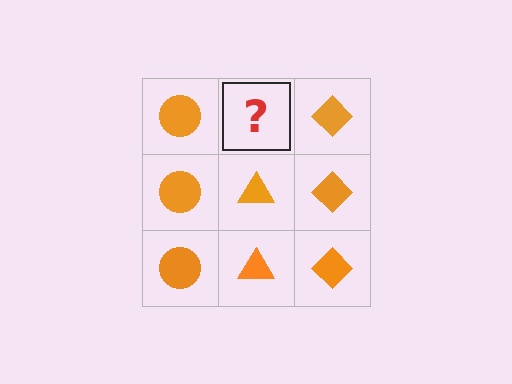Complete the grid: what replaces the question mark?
The question mark should be replaced with an orange triangle.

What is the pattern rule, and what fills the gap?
The rule is that each column has a consistent shape. The gap should be filled with an orange triangle.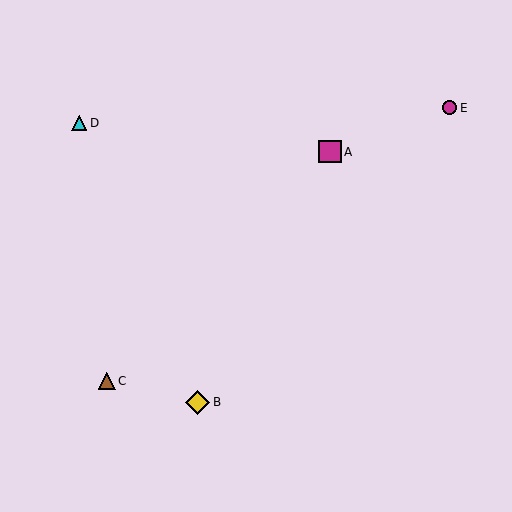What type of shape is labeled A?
Shape A is a magenta square.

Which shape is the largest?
The yellow diamond (labeled B) is the largest.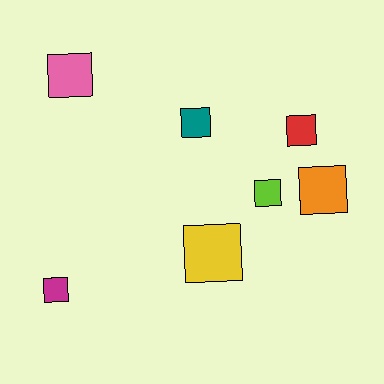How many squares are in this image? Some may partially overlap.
There are 7 squares.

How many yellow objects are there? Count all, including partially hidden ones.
There is 1 yellow object.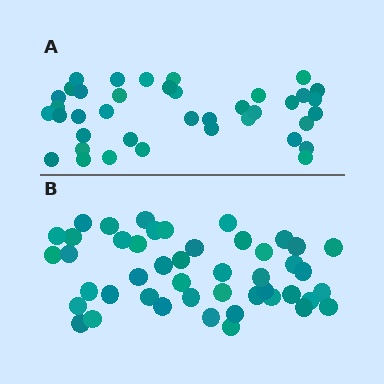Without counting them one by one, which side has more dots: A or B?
Region B (the bottom region) has more dots.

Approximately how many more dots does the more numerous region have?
Region B has roughly 8 or so more dots than region A.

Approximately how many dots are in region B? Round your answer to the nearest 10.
About 50 dots. (The exact count is 46, which rounds to 50.)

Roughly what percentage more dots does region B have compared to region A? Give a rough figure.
About 20% more.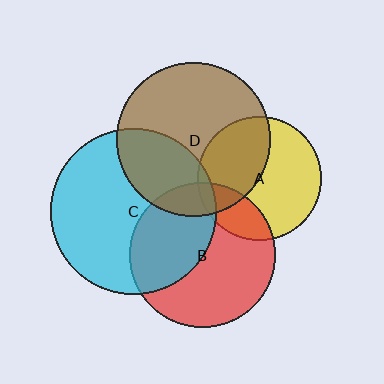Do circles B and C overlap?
Yes.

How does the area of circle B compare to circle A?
Approximately 1.4 times.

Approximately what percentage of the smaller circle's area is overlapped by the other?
Approximately 40%.